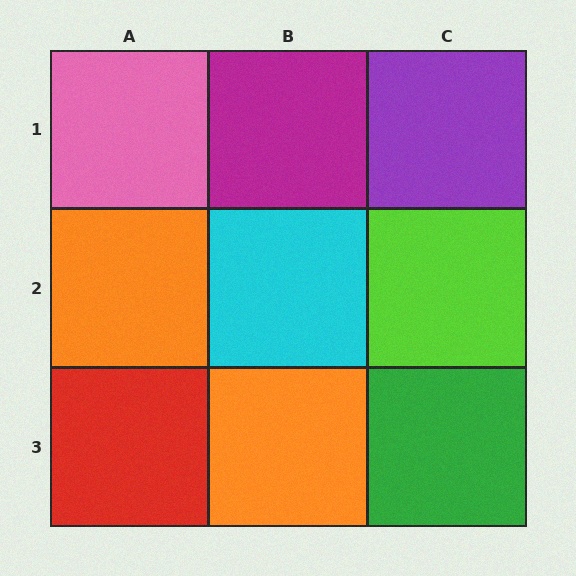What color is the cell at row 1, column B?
Magenta.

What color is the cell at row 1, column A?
Pink.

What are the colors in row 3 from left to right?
Red, orange, green.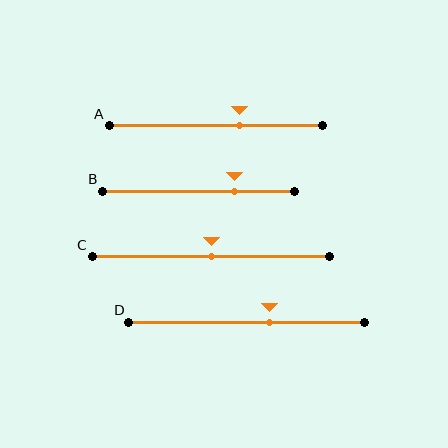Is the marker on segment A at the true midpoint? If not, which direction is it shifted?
No, the marker on segment A is shifted to the right by about 11% of the segment length.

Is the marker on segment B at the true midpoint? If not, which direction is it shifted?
No, the marker on segment B is shifted to the right by about 19% of the segment length.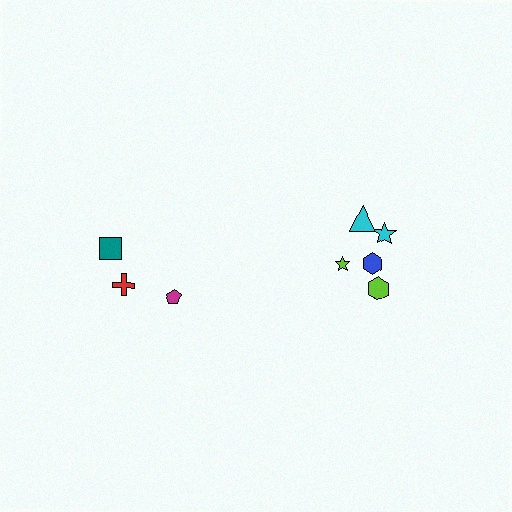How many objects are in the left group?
There are 3 objects.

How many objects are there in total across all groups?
There are 8 objects.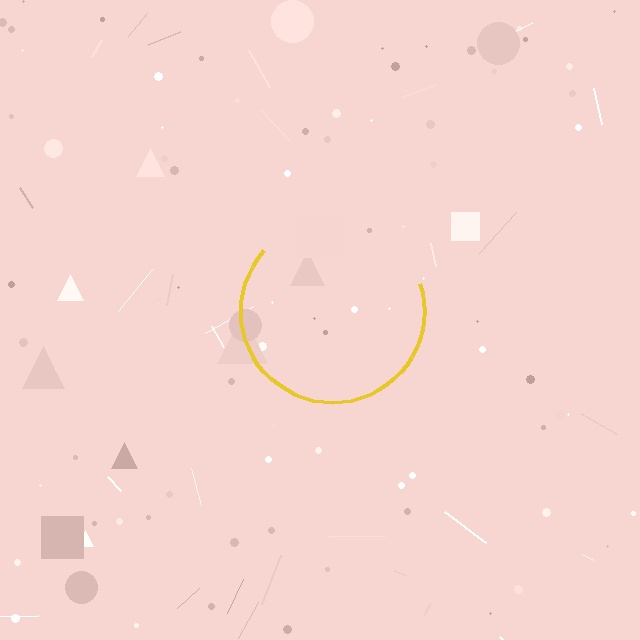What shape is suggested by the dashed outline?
The dashed outline suggests a circle.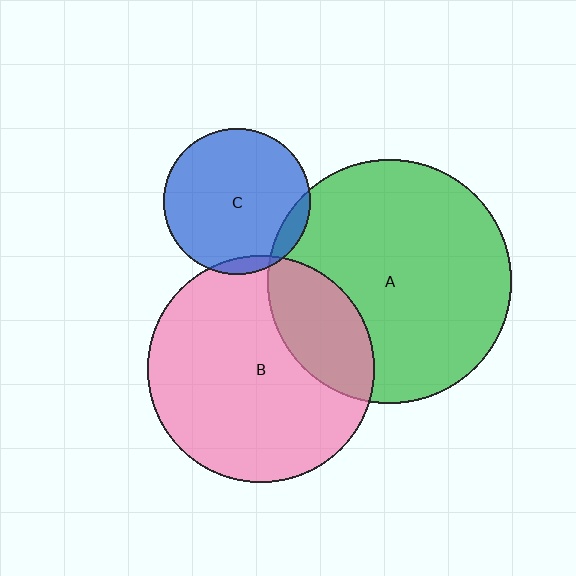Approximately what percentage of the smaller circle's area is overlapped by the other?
Approximately 25%.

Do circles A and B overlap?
Yes.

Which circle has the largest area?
Circle A (green).